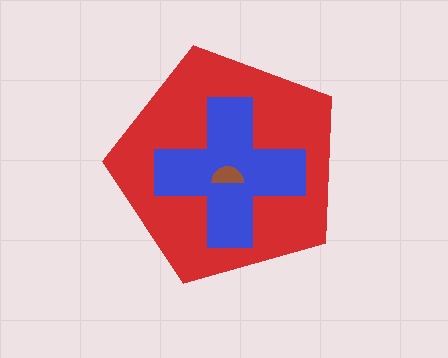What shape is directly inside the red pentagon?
The blue cross.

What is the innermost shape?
The brown semicircle.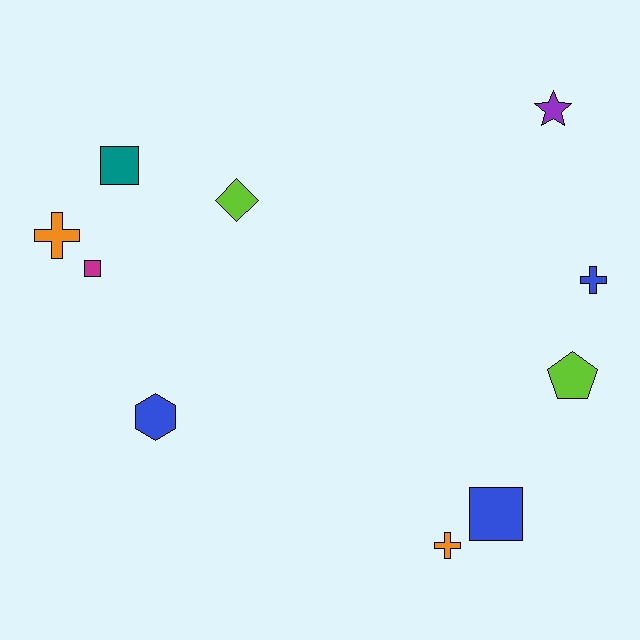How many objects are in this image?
There are 10 objects.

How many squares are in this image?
There are 3 squares.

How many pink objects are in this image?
There are no pink objects.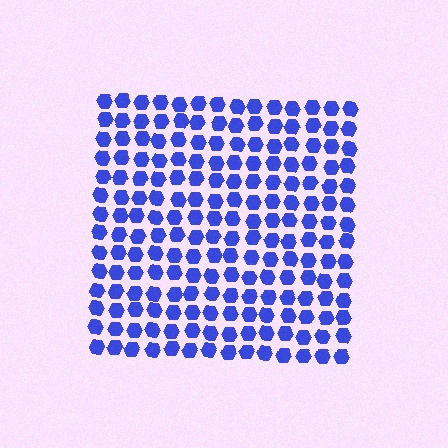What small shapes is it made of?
It is made of small hexagons.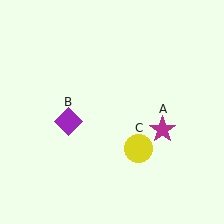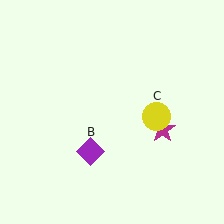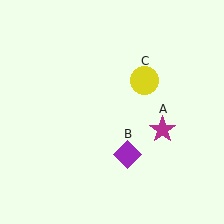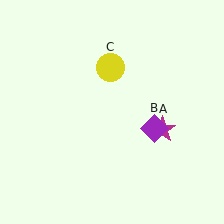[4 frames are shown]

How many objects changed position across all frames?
2 objects changed position: purple diamond (object B), yellow circle (object C).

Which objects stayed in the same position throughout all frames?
Magenta star (object A) remained stationary.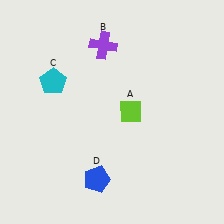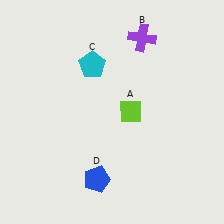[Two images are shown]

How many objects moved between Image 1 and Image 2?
2 objects moved between the two images.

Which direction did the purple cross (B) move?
The purple cross (B) moved right.